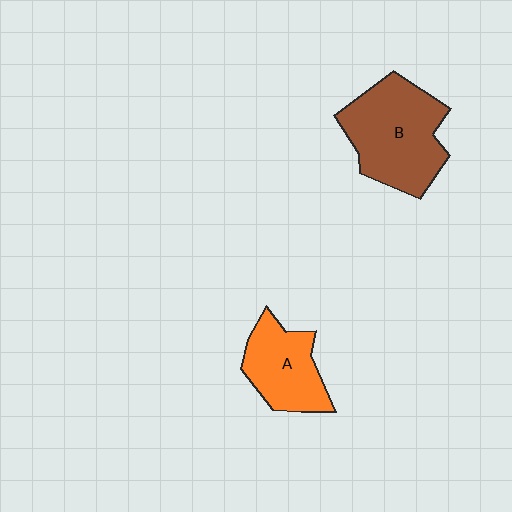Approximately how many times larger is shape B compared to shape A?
Approximately 1.5 times.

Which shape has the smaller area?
Shape A (orange).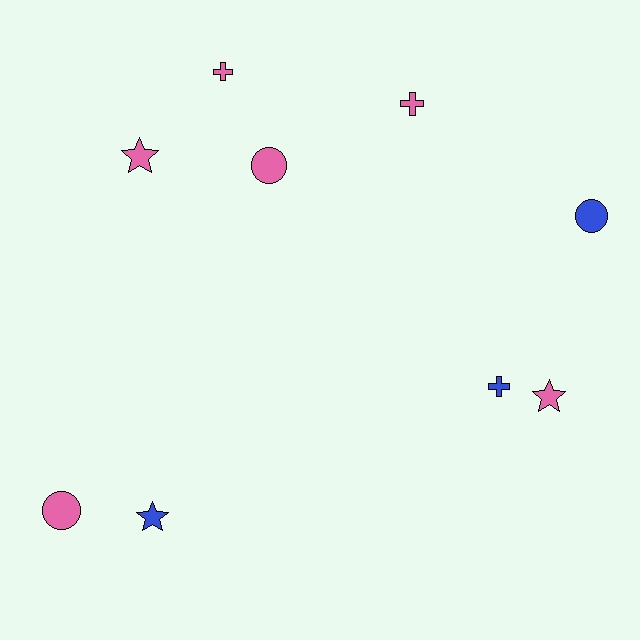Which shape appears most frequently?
Star, with 3 objects.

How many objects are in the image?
There are 9 objects.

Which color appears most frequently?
Pink, with 6 objects.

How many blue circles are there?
There is 1 blue circle.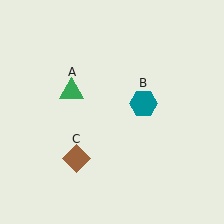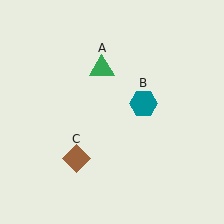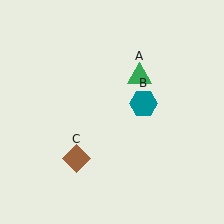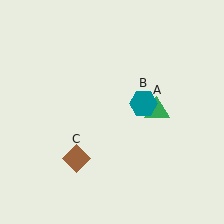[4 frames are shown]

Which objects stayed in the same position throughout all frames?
Teal hexagon (object B) and brown diamond (object C) remained stationary.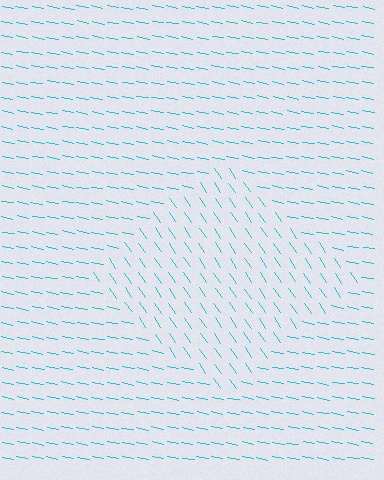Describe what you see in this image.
The image is filled with small cyan line segments. A diamond region in the image has lines oriented differently from the surrounding lines, creating a visible texture boundary.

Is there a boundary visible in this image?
Yes, there is a texture boundary formed by a change in line orientation.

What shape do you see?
I see a diamond.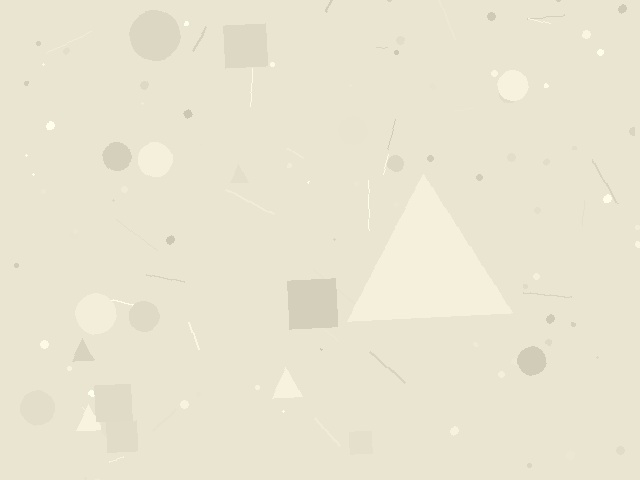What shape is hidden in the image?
A triangle is hidden in the image.